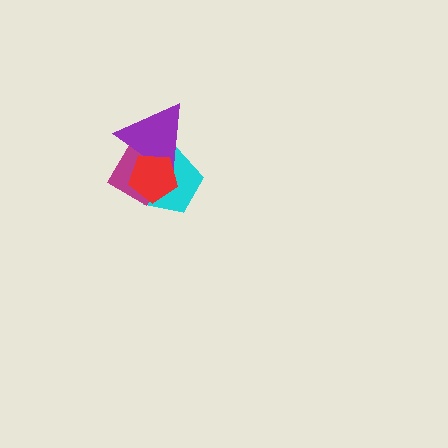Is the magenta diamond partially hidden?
Yes, it is partially covered by another shape.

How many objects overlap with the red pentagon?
3 objects overlap with the red pentagon.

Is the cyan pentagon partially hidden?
Yes, it is partially covered by another shape.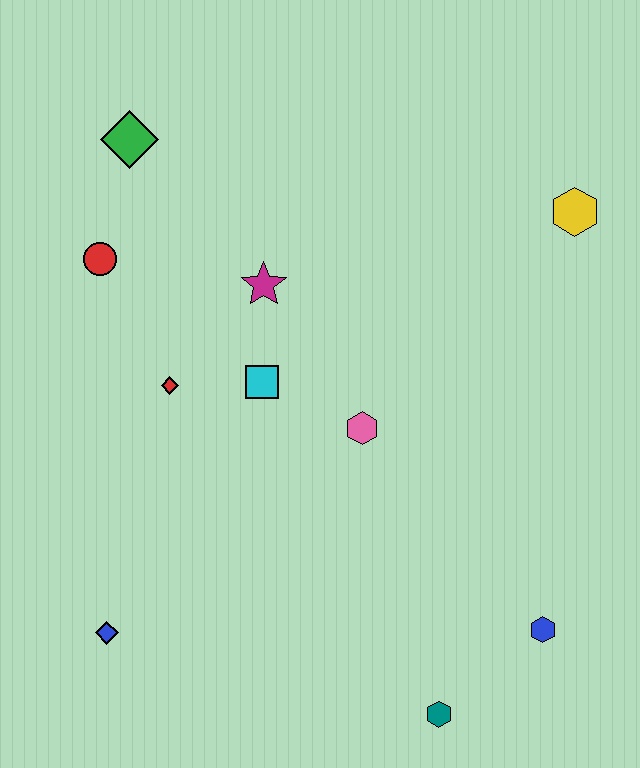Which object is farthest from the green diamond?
The teal hexagon is farthest from the green diamond.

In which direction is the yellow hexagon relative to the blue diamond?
The yellow hexagon is to the right of the blue diamond.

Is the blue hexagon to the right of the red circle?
Yes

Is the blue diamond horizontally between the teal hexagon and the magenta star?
No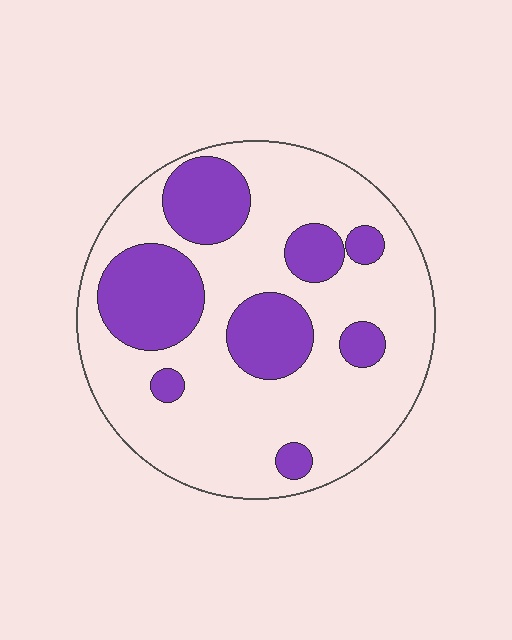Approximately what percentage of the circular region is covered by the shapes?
Approximately 30%.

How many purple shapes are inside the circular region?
8.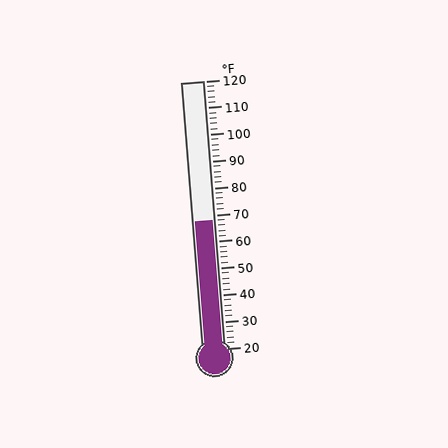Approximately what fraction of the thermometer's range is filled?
The thermometer is filled to approximately 50% of its range.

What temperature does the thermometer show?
The thermometer shows approximately 68°F.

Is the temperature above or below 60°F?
The temperature is above 60°F.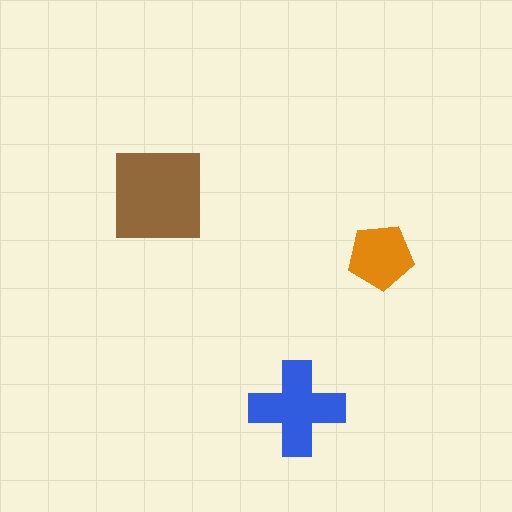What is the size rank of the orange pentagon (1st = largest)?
3rd.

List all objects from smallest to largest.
The orange pentagon, the blue cross, the brown square.